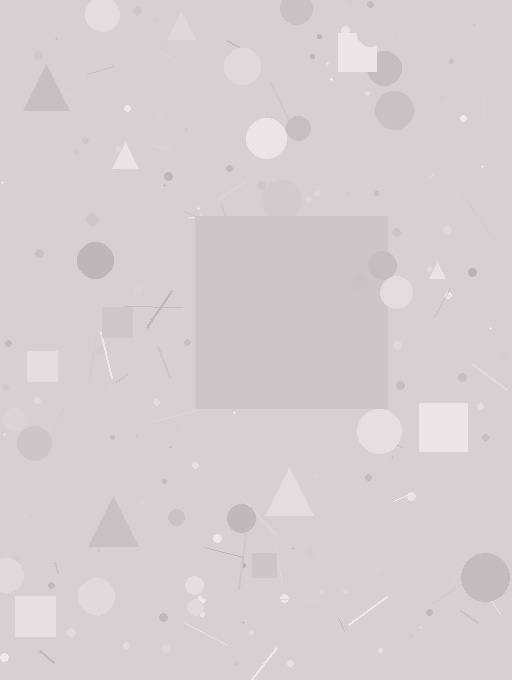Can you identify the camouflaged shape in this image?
The camouflaged shape is a square.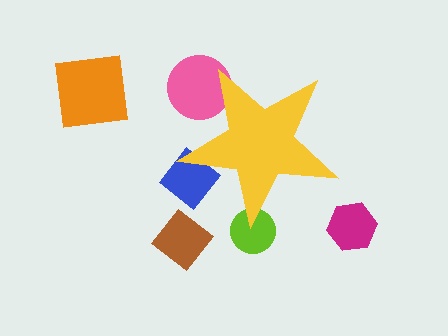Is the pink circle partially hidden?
Yes, the pink circle is partially hidden behind the yellow star.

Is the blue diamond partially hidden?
Yes, the blue diamond is partially hidden behind the yellow star.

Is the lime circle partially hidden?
Yes, the lime circle is partially hidden behind the yellow star.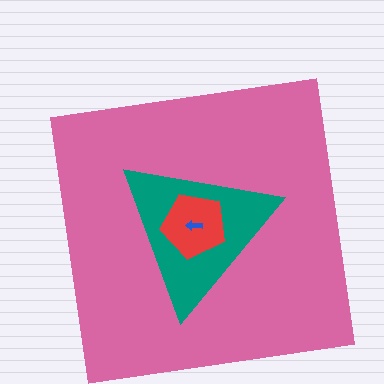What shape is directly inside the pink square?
The teal triangle.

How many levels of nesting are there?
4.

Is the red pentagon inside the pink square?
Yes.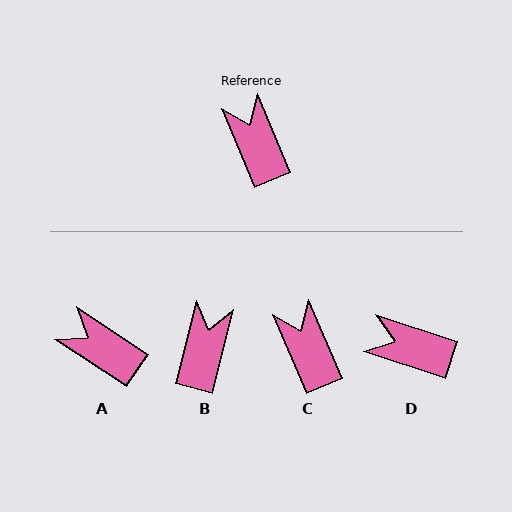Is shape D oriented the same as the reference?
No, it is off by about 49 degrees.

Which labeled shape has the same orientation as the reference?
C.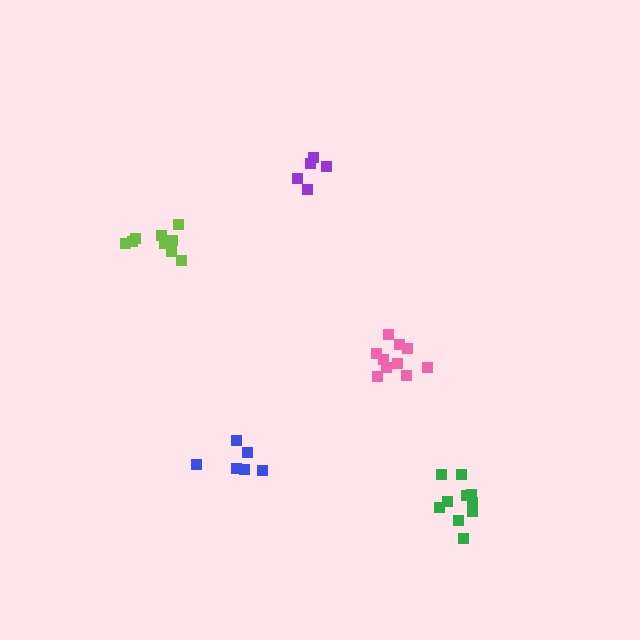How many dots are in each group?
Group 1: 6 dots, Group 2: 10 dots, Group 3: 10 dots, Group 4: 5 dots, Group 5: 10 dots (41 total).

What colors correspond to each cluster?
The clusters are colored: blue, green, pink, purple, lime.